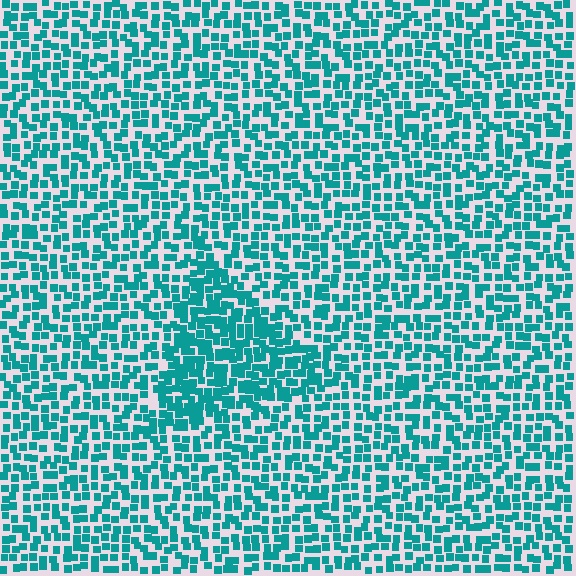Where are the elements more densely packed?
The elements are more densely packed inside the triangle boundary.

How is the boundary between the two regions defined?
The boundary is defined by a change in element density (approximately 1.6x ratio). All elements are the same color, size, and shape.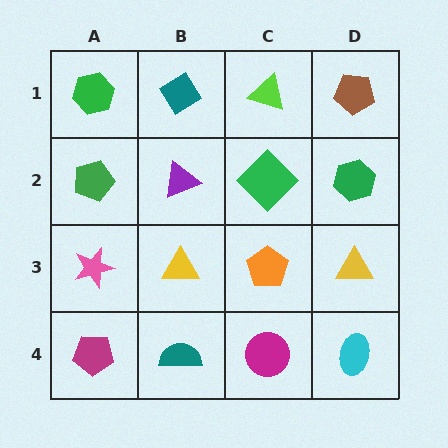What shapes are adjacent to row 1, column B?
A purple triangle (row 2, column B), a green hexagon (row 1, column A), a lime triangle (row 1, column C).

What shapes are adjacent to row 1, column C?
A green diamond (row 2, column C), a teal diamond (row 1, column B), a brown pentagon (row 1, column D).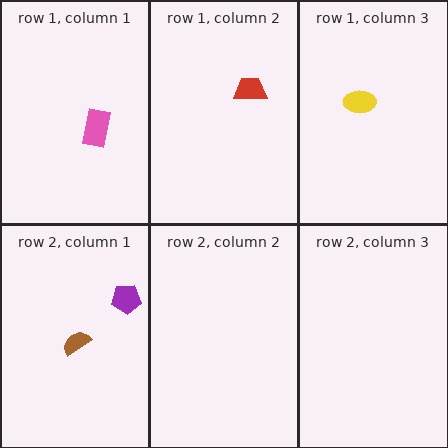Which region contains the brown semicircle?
The row 2, column 1 region.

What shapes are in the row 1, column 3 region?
The yellow ellipse.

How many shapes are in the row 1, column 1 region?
1.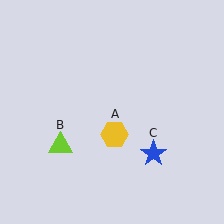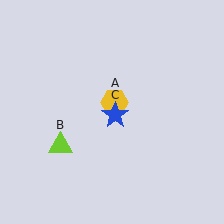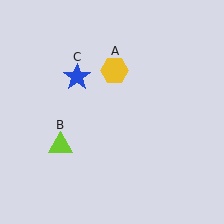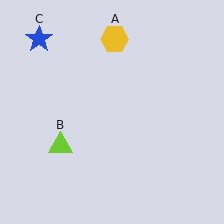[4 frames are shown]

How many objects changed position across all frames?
2 objects changed position: yellow hexagon (object A), blue star (object C).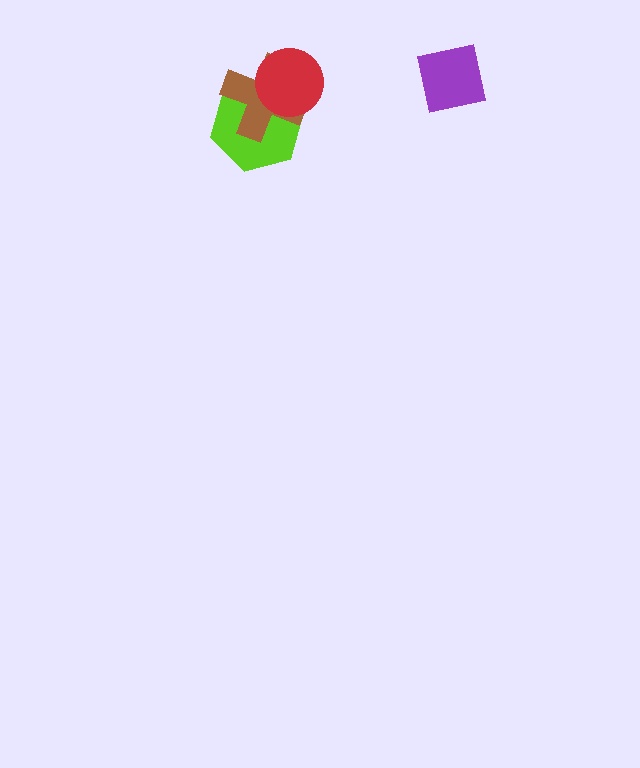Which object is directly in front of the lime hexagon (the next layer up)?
The brown cross is directly in front of the lime hexagon.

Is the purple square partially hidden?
No, no other shape covers it.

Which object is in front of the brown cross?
The red circle is in front of the brown cross.